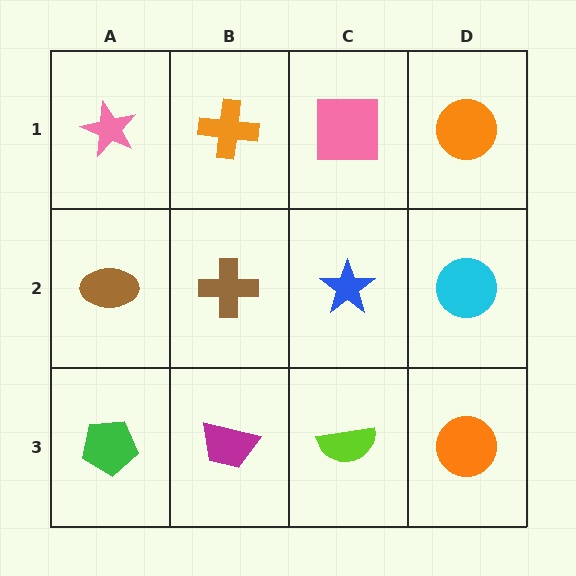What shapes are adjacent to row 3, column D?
A cyan circle (row 2, column D), a lime semicircle (row 3, column C).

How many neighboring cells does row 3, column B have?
3.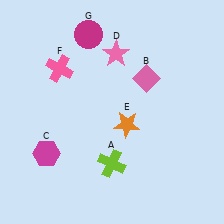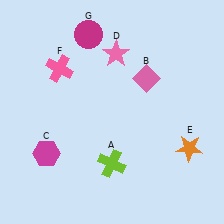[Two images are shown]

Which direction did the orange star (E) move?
The orange star (E) moved right.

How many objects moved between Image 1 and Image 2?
1 object moved between the two images.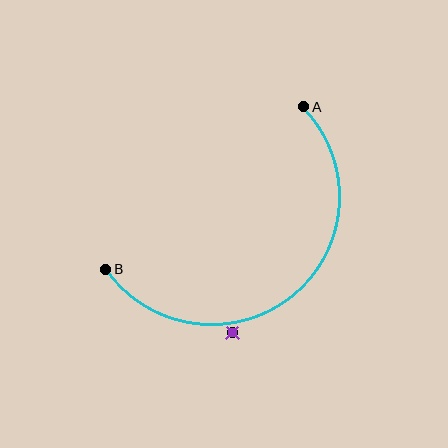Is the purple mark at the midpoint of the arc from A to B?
No — the purple mark does not lie on the arc at all. It sits slightly outside the curve.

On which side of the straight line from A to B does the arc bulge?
The arc bulges below and to the right of the straight line connecting A and B.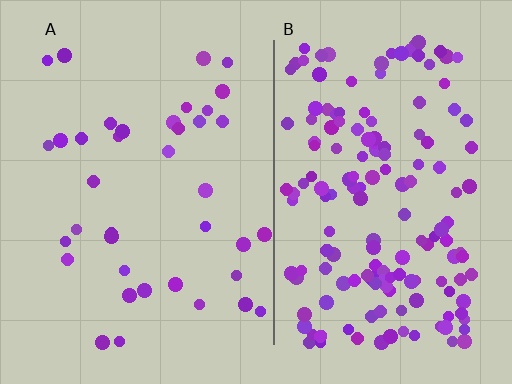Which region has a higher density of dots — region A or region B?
B (the right).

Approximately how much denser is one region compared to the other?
Approximately 4.2× — region B over region A.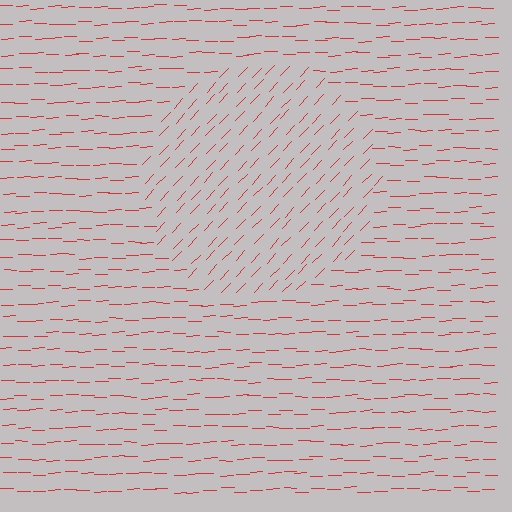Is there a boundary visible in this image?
Yes, there is a texture boundary formed by a change in line orientation.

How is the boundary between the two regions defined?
The boundary is defined purely by a change in line orientation (approximately 45 degrees difference). All lines are the same color and thickness.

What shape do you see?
I see a circle.